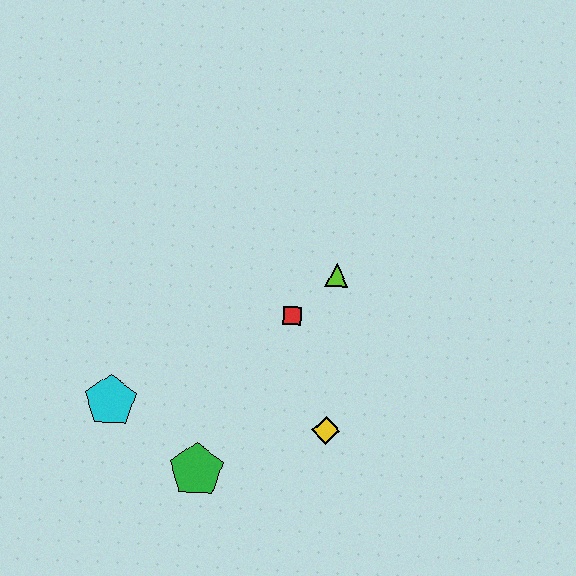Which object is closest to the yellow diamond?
The red square is closest to the yellow diamond.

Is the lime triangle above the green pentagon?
Yes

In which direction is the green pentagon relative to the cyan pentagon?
The green pentagon is to the right of the cyan pentagon.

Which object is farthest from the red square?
The cyan pentagon is farthest from the red square.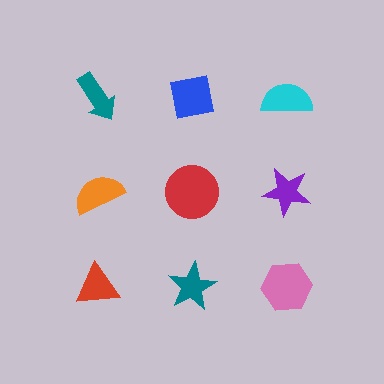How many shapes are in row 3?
3 shapes.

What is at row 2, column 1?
An orange semicircle.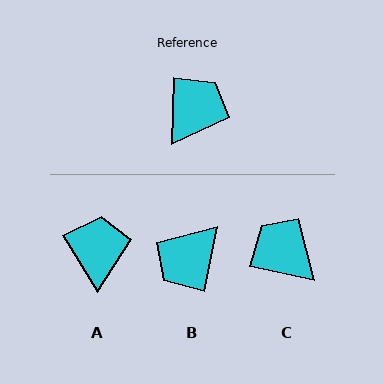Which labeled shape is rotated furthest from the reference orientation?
B, about 170 degrees away.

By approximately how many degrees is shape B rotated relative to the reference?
Approximately 170 degrees counter-clockwise.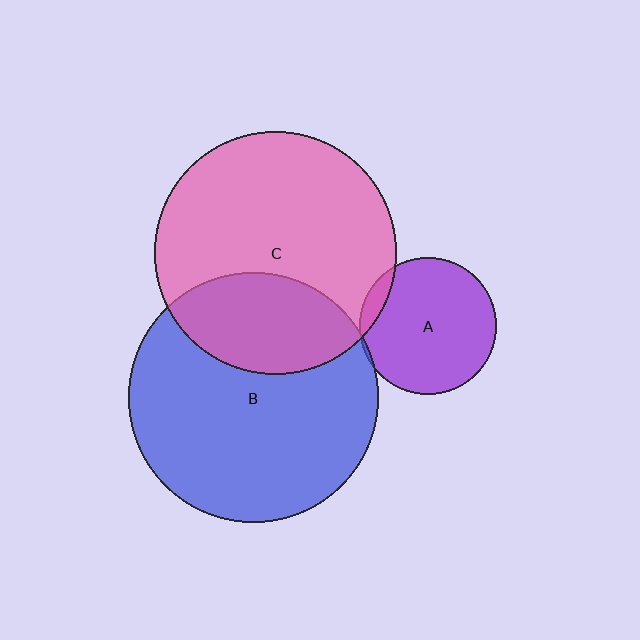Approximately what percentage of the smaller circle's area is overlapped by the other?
Approximately 30%.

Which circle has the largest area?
Circle B (blue).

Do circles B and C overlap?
Yes.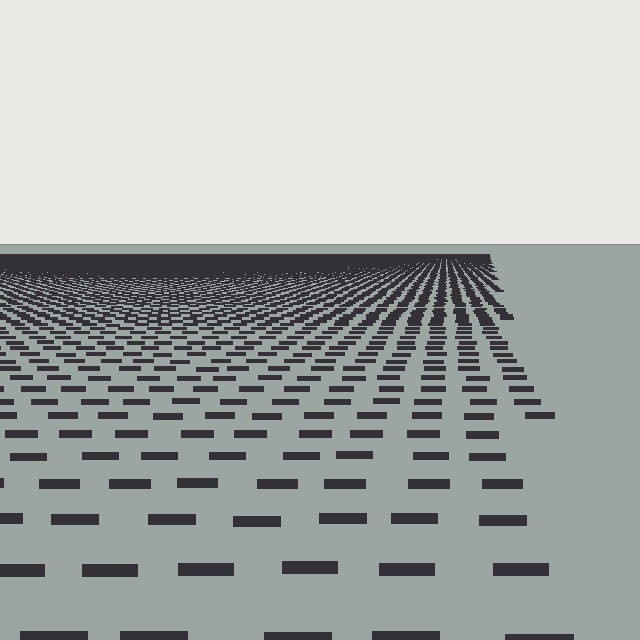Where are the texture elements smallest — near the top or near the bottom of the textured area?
Near the top.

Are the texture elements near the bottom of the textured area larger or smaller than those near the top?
Larger. Near the bottom, elements are closer to the viewer and appear at a bigger on-screen size.